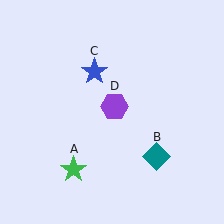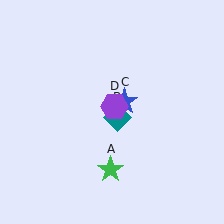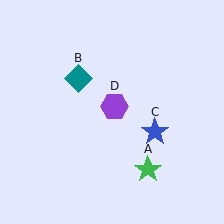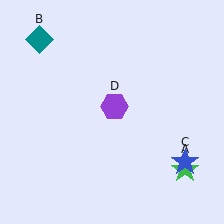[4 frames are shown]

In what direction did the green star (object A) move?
The green star (object A) moved right.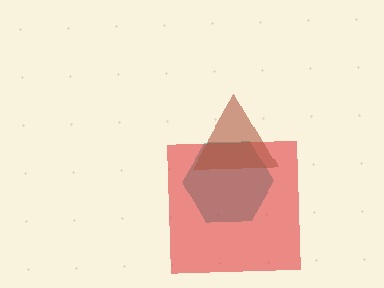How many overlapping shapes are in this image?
There are 3 overlapping shapes in the image.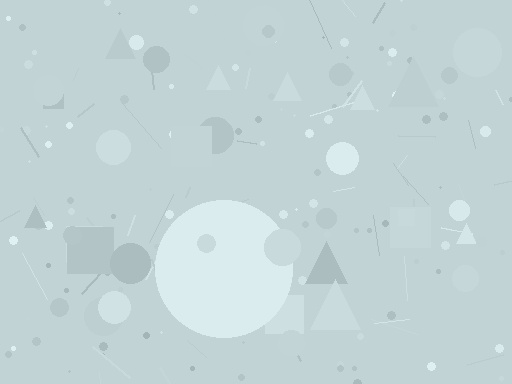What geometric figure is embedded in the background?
A circle is embedded in the background.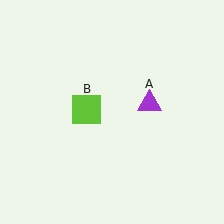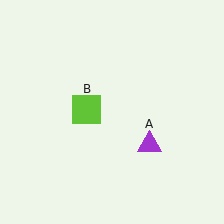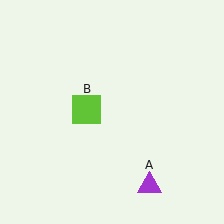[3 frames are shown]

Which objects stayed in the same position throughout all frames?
Lime square (object B) remained stationary.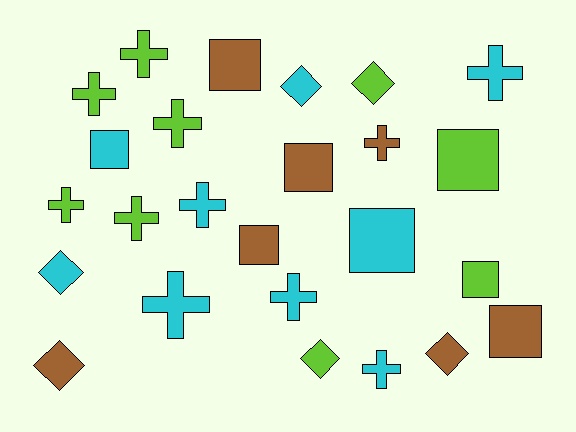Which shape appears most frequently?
Cross, with 11 objects.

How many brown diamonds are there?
There are 2 brown diamonds.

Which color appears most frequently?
Cyan, with 9 objects.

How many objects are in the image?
There are 25 objects.